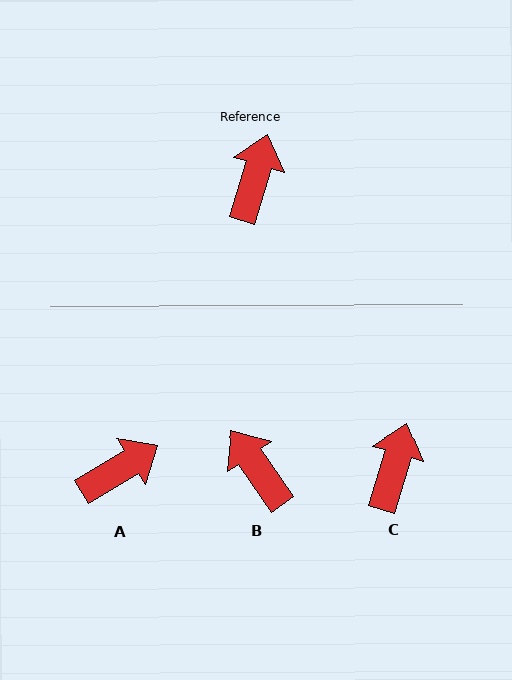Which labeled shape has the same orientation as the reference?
C.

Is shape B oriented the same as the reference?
No, it is off by about 51 degrees.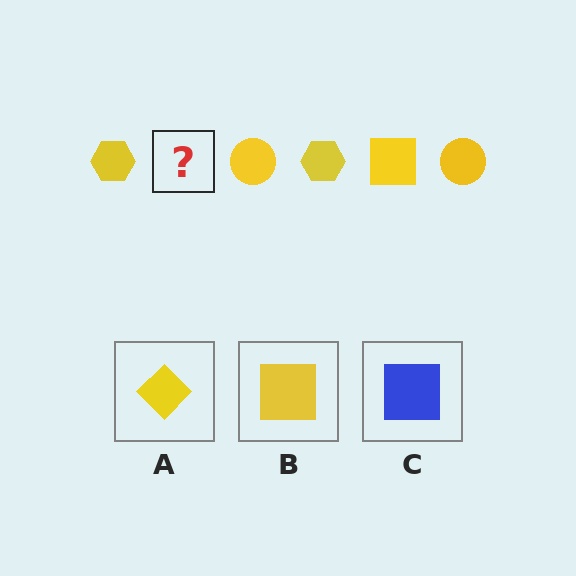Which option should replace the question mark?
Option B.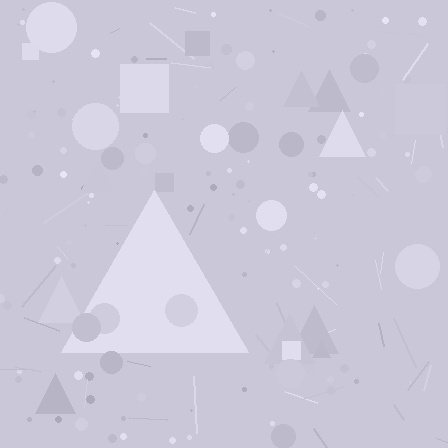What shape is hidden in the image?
A triangle is hidden in the image.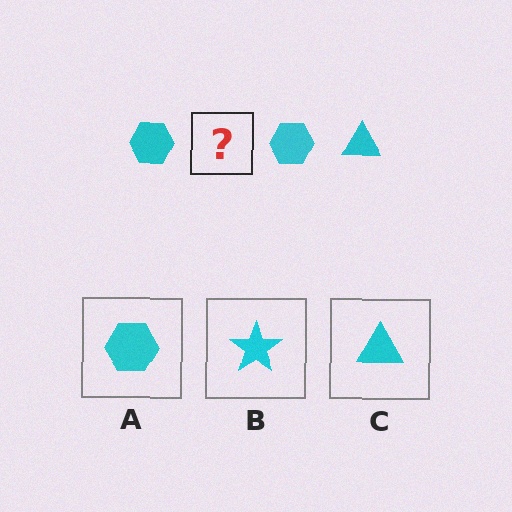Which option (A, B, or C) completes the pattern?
C.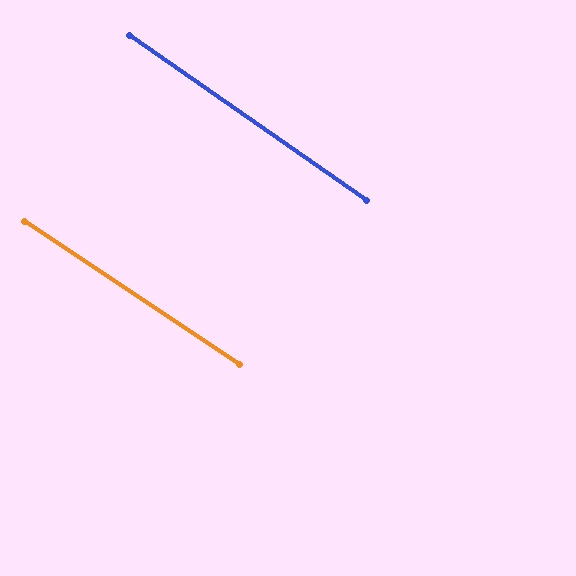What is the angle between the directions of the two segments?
Approximately 1 degree.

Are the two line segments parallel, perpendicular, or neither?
Parallel — their directions differ by only 1.5°.